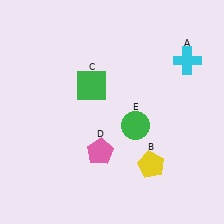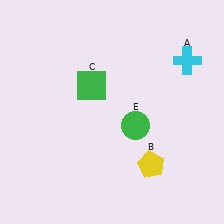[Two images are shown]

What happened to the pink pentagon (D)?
The pink pentagon (D) was removed in Image 2. It was in the bottom-left area of Image 1.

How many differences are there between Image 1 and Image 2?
There is 1 difference between the two images.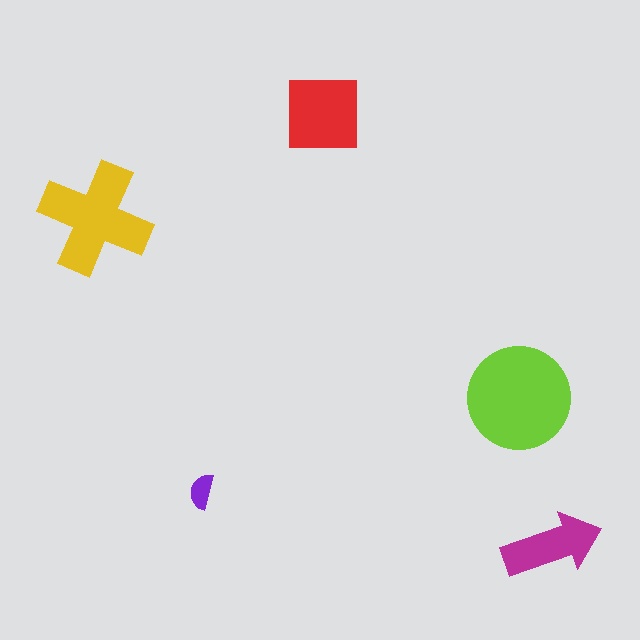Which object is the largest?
The lime circle.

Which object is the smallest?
The purple semicircle.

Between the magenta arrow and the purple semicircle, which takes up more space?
The magenta arrow.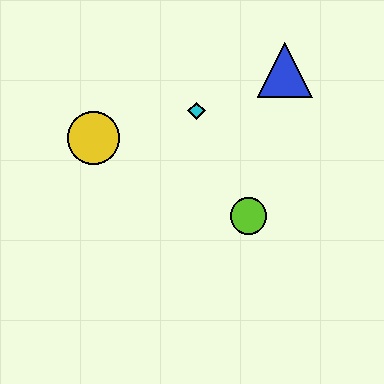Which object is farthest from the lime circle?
The yellow circle is farthest from the lime circle.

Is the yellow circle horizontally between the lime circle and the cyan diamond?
No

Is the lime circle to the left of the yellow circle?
No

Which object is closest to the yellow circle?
The cyan diamond is closest to the yellow circle.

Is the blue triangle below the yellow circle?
No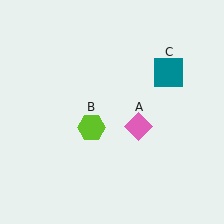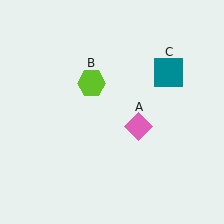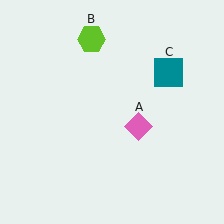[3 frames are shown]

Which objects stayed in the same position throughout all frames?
Pink diamond (object A) and teal square (object C) remained stationary.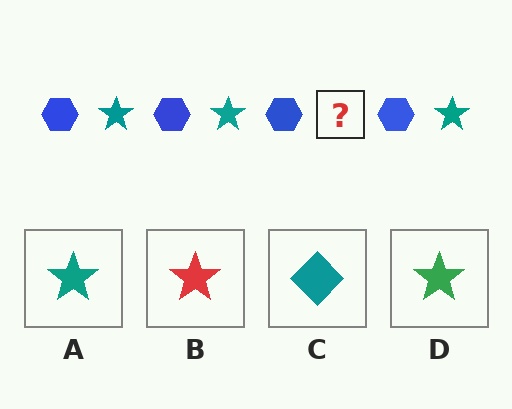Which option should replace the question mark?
Option A.